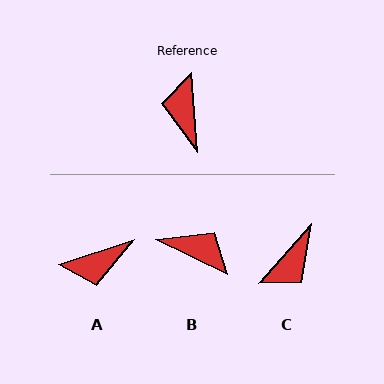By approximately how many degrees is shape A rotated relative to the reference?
Approximately 104 degrees counter-clockwise.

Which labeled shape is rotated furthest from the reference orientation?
C, about 134 degrees away.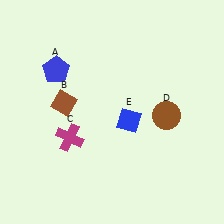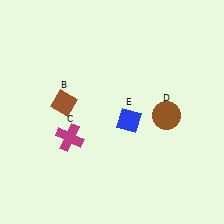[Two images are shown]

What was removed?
The blue pentagon (A) was removed in Image 2.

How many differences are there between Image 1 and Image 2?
There is 1 difference between the two images.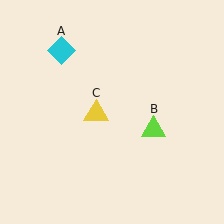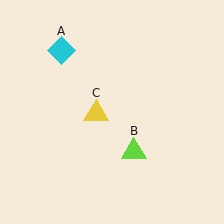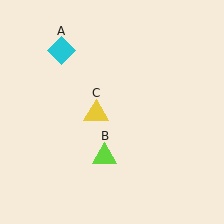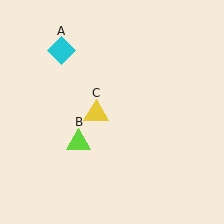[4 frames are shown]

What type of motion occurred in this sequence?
The lime triangle (object B) rotated clockwise around the center of the scene.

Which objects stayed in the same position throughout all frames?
Cyan diamond (object A) and yellow triangle (object C) remained stationary.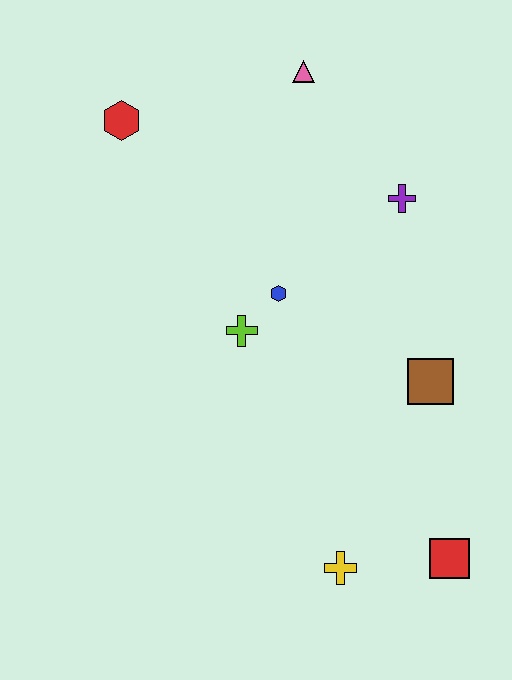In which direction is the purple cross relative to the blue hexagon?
The purple cross is to the right of the blue hexagon.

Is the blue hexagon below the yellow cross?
No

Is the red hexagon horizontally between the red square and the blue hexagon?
No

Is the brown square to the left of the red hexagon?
No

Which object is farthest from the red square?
The red hexagon is farthest from the red square.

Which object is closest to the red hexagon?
The pink triangle is closest to the red hexagon.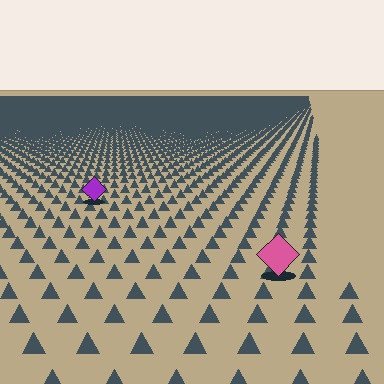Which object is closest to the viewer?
The pink diamond is closest. The texture marks near it are larger and more spread out.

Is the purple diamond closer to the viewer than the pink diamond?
No. The pink diamond is closer — you can tell from the texture gradient: the ground texture is coarser near it.